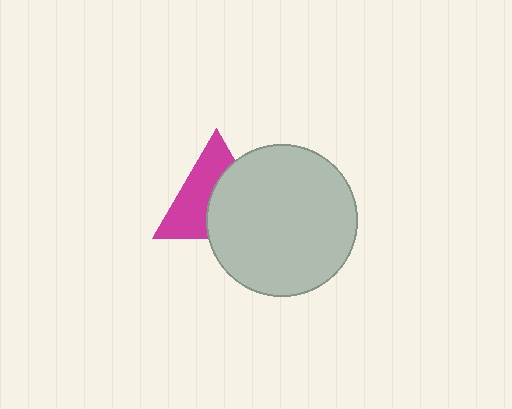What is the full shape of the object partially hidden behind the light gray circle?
The partially hidden object is a magenta triangle.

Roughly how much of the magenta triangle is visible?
About half of it is visible (roughly 51%).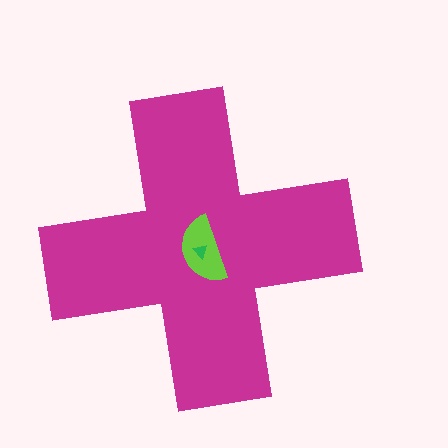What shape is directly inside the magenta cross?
The lime semicircle.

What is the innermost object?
The green triangle.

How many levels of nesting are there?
3.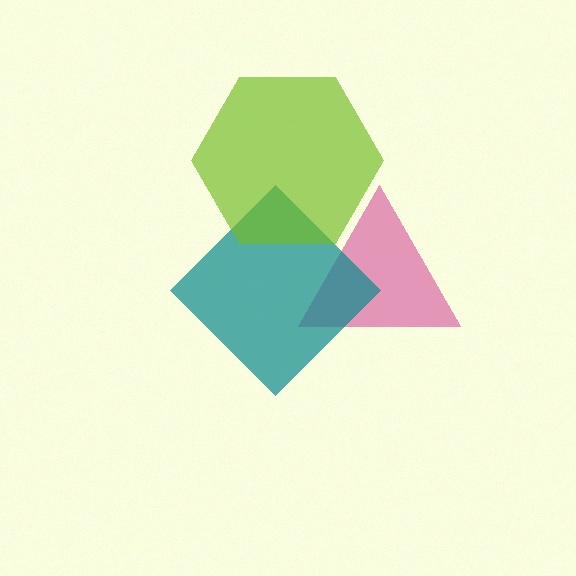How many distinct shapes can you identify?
There are 3 distinct shapes: a pink triangle, a teal diamond, a lime hexagon.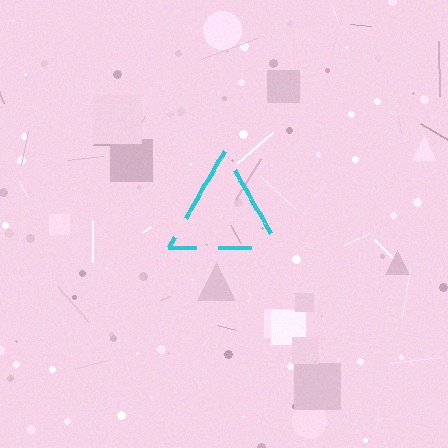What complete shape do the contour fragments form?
The contour fragments form a triangle.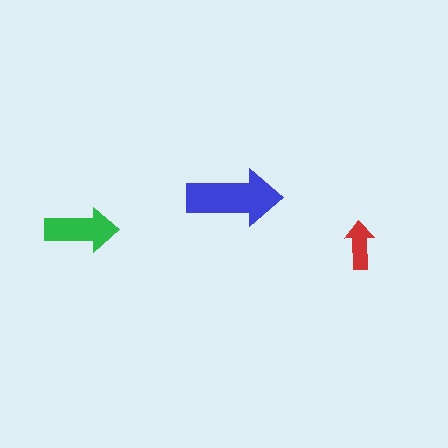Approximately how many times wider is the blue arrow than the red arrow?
About 2 times wider.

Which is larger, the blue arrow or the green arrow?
The blue one.